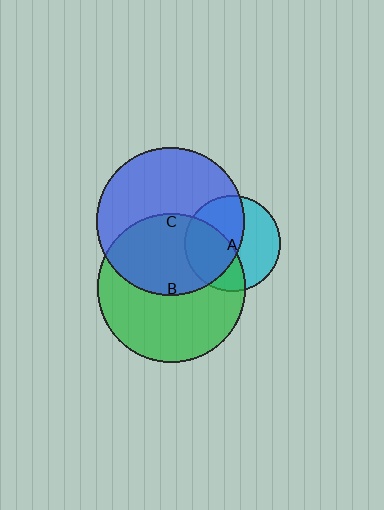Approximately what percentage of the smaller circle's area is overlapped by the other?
Approximately 40%.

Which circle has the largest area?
Circle B (green).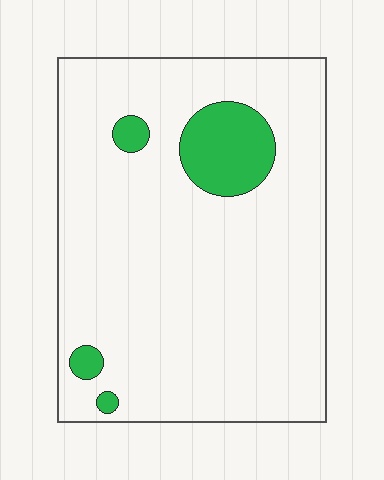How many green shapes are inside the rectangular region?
4.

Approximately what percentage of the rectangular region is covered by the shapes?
Approximately 10%.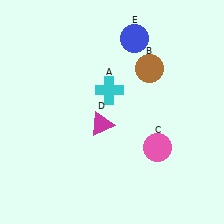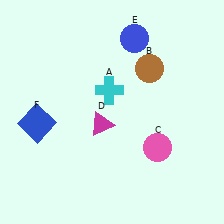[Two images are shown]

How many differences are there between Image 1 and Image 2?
There is 1 difference between the two images.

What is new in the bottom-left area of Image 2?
A blue square (F) was added in the bottom-left area of Image 2.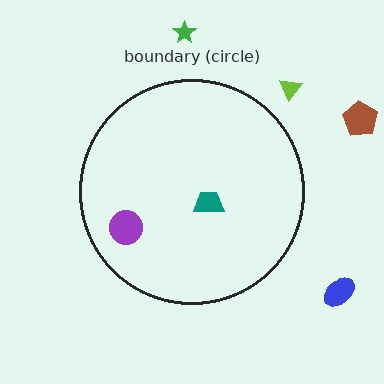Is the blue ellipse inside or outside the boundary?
Outside.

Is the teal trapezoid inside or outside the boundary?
Inside.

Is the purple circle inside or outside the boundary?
Inside.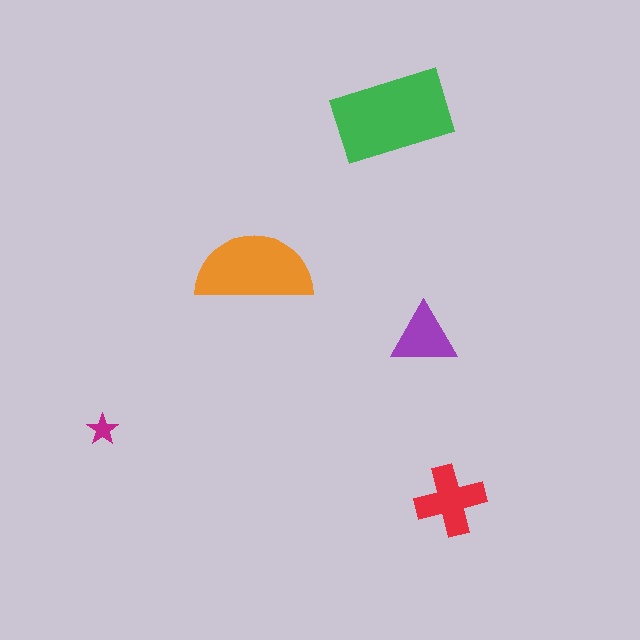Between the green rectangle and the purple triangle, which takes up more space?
The green rectangle.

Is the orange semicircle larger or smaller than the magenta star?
Larger.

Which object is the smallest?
The magenta star.